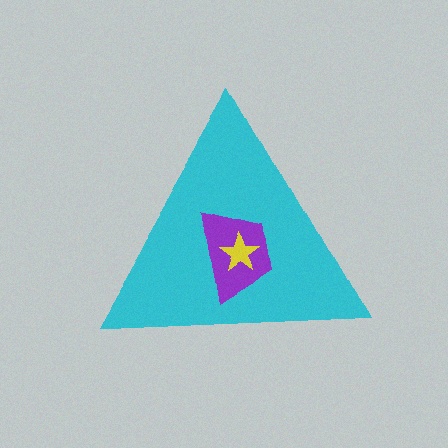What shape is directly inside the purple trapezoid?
The yellow star.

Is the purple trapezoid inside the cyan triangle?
Yes.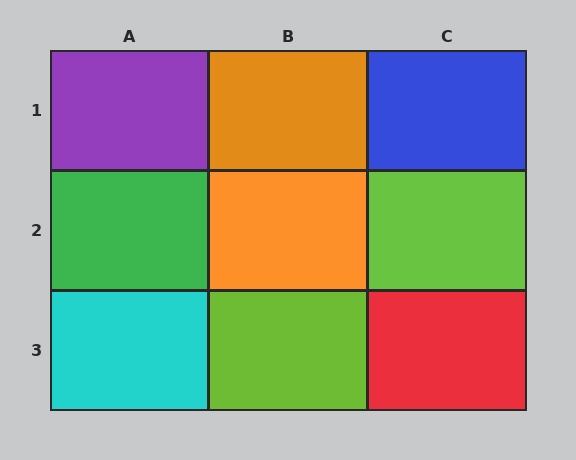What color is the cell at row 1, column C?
Blue.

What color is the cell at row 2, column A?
Green.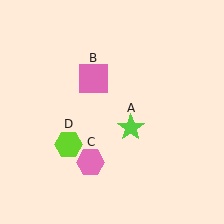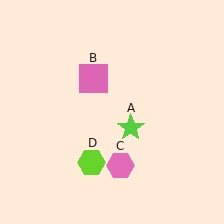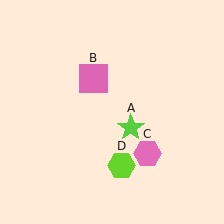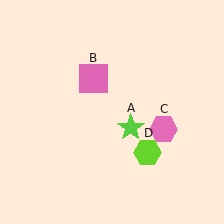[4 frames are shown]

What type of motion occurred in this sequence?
The pink hexagon (object C), lime hexagon (object D) rotated counterclockwise around the center of the scene.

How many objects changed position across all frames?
2 objects changed position: pink hexagon (object C), lime hexagon (object D).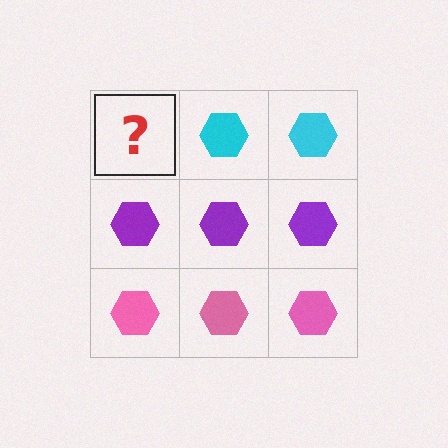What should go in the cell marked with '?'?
The missing cell should contain a cyan hexagon.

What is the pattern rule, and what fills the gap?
The rule is that each row has a consistent color. The gap should be filled with a cyan hexagon.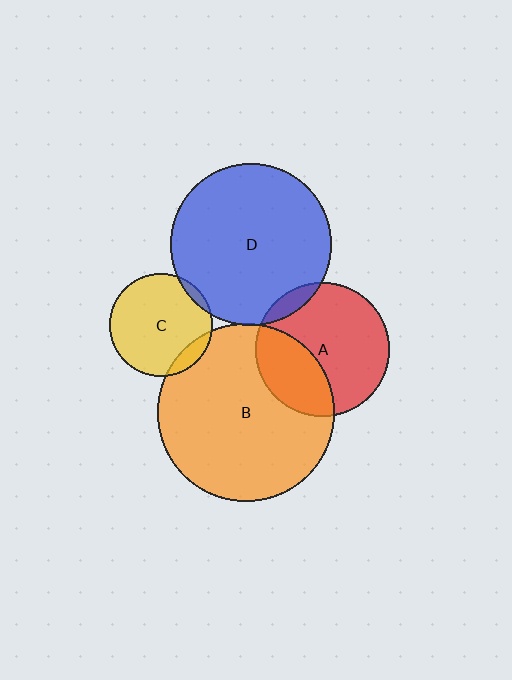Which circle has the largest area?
Circle B (orange).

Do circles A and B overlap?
Yes.